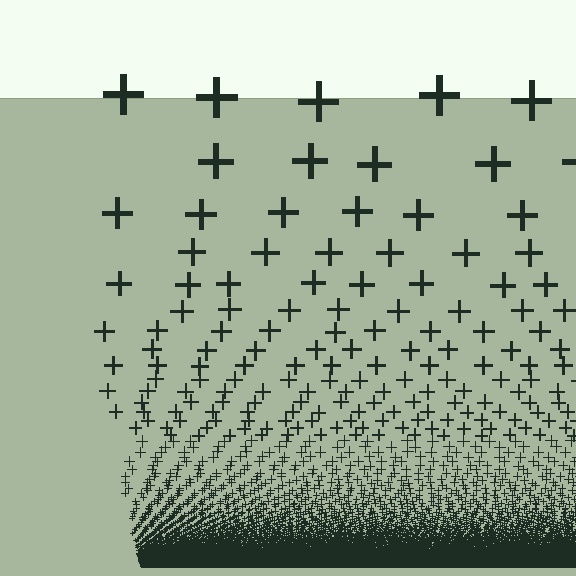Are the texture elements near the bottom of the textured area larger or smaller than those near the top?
Smaller. The gradient is inverted — elements near the bottom are smaller and denser.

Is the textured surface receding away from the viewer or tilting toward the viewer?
The surface appears to tilt toward the viewer. Texture elements get larger and sparser toward the top.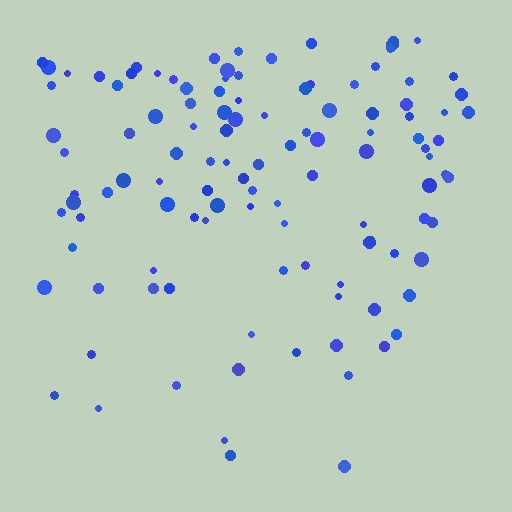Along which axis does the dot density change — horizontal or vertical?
Vertical.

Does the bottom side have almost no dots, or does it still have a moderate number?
Still a moderate number, just noticeably fewer than the top.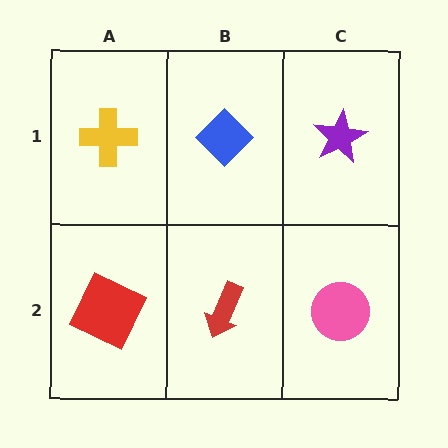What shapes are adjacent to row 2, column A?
A yellow cross (row 1, column A), a red arrow (row 2, column B).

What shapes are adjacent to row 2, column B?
A blue diamond (row 1, column B), a red square (row 2, column A), a pink circle (row 2, column C).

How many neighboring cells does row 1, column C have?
2.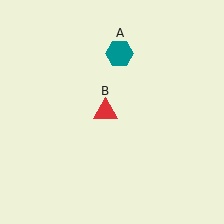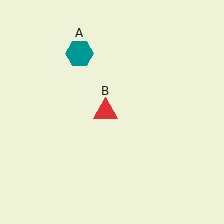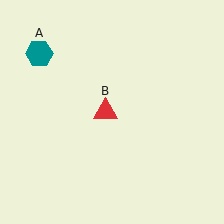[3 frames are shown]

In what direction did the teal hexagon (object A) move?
The teal hexagon (object A) moved left.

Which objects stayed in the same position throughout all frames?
Red triangle (object B) remained stationary.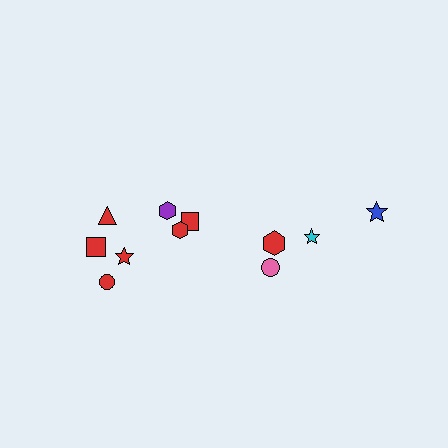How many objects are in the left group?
There are 7 objects.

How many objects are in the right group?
There are 4 objects.